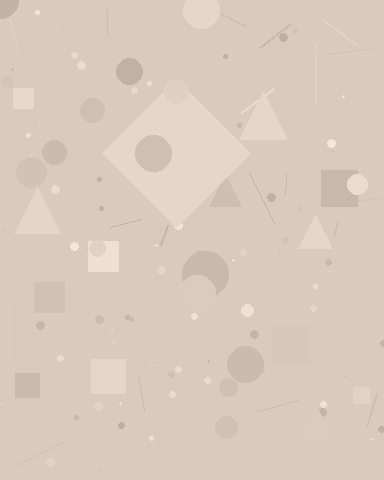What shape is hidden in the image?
A diamond is hidden in the image.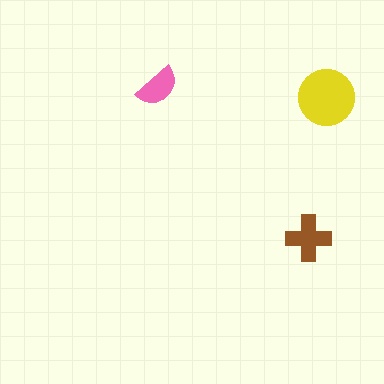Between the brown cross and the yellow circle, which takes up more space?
The yellow circle.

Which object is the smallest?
The pink semicircle.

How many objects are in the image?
There are 3 objects in the image.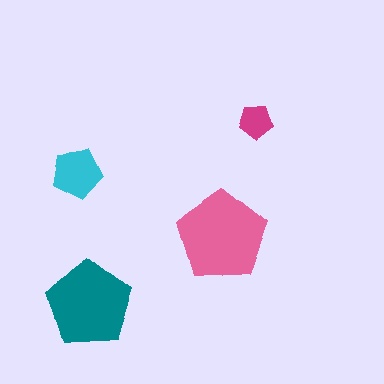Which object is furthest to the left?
The cyan pentagon is leftmost.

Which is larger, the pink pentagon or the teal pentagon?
The pink one.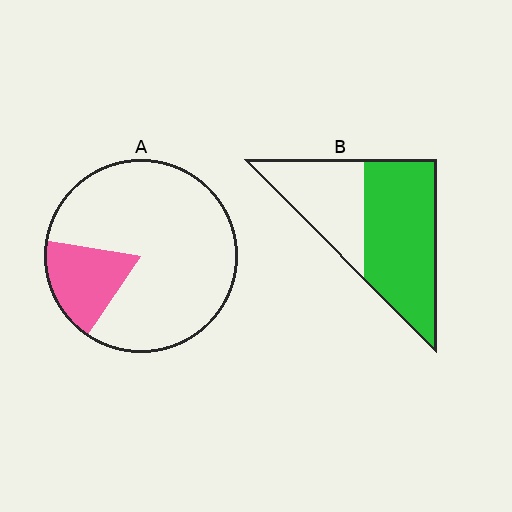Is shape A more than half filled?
No.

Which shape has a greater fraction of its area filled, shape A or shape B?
Shape B.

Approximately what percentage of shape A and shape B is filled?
A is approximately 20% and B is approximately 60%.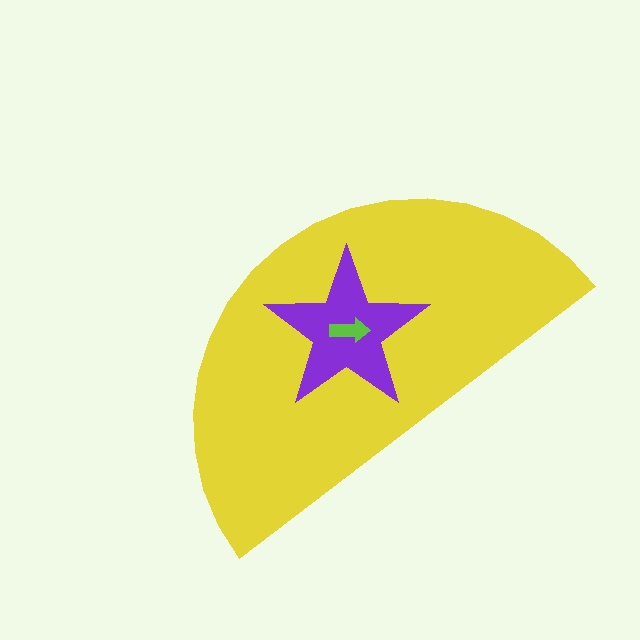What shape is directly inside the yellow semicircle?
The purple star.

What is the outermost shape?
The yellow semicircle.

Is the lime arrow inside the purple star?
Yes.